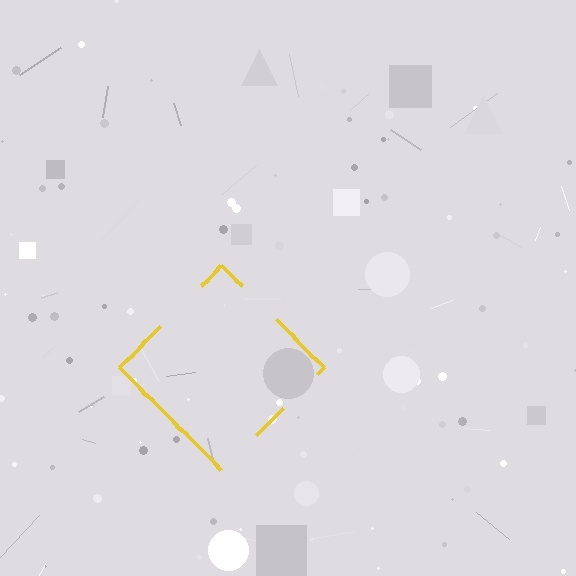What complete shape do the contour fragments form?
The contour fragments form a diamond.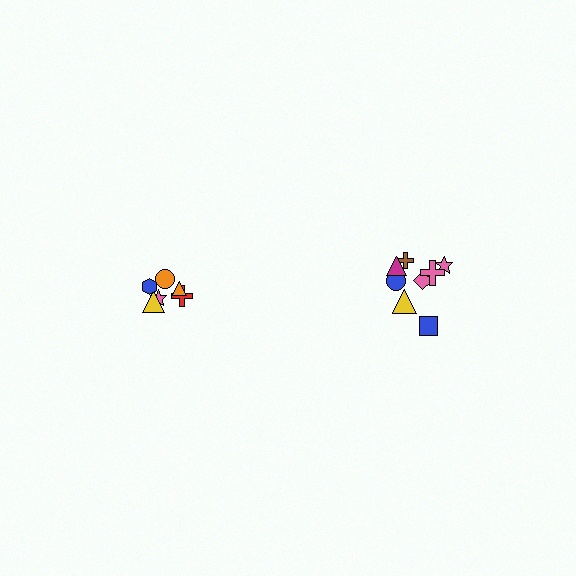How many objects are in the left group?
There are 6 objects.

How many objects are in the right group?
There are 8 objects.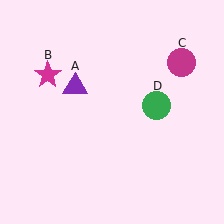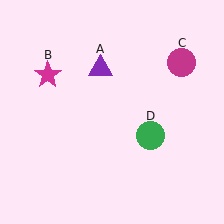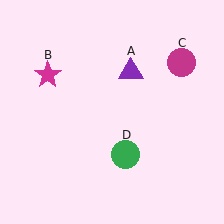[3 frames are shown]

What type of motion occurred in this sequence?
The purple triangle (object A), green circle (object D) rotated clockwise around the center of the scene.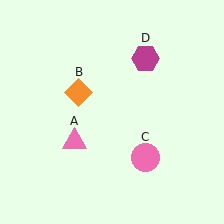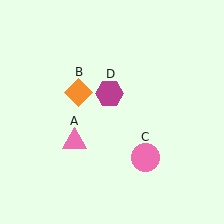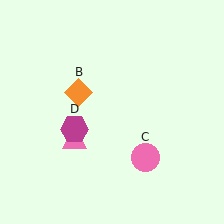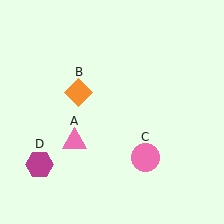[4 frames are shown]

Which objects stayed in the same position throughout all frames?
Pink triangle (object A) and orange diamond (object B) and pink circle (object C) remained stationary.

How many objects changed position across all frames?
1 object changed position: magenta hexagon (object D).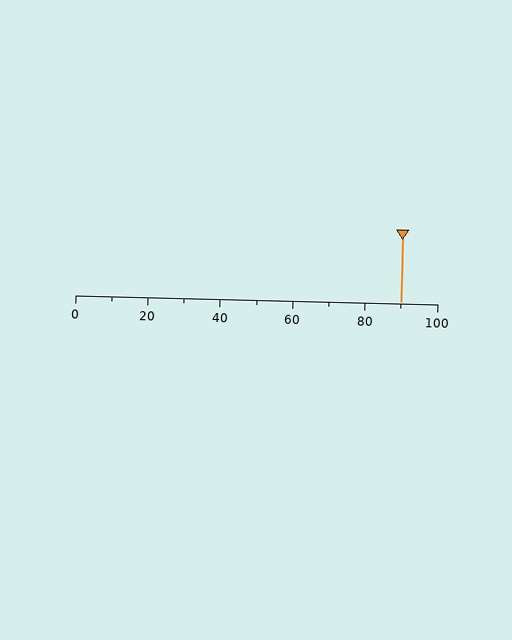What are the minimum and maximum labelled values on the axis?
The axis runs from 0 to 100.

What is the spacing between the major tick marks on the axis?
The major ticks are spaced 20 apart.